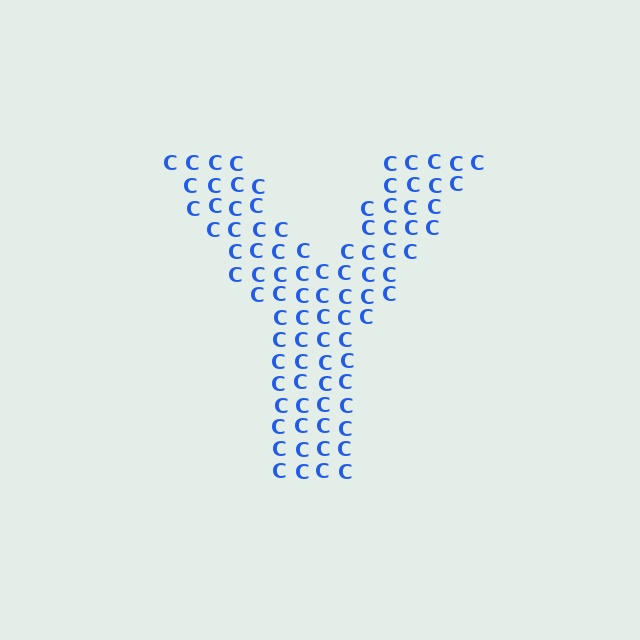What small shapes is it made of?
It is made of small letter C's.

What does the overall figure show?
The overall figure shows the letter Y.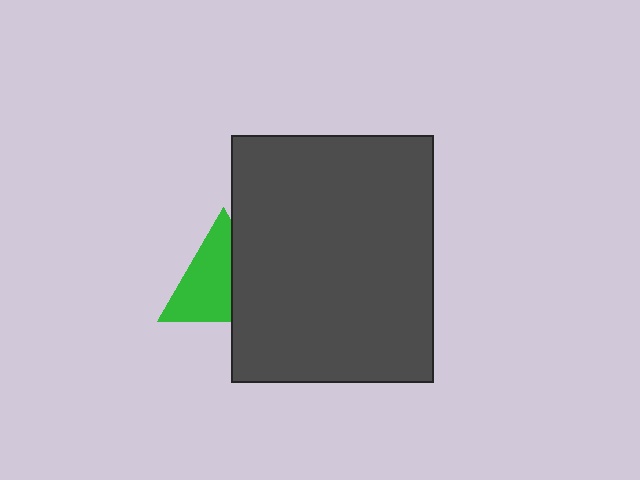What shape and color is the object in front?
The object in front is a dark gray rectangle.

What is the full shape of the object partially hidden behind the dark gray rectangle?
The partially hidden object is a green triangle.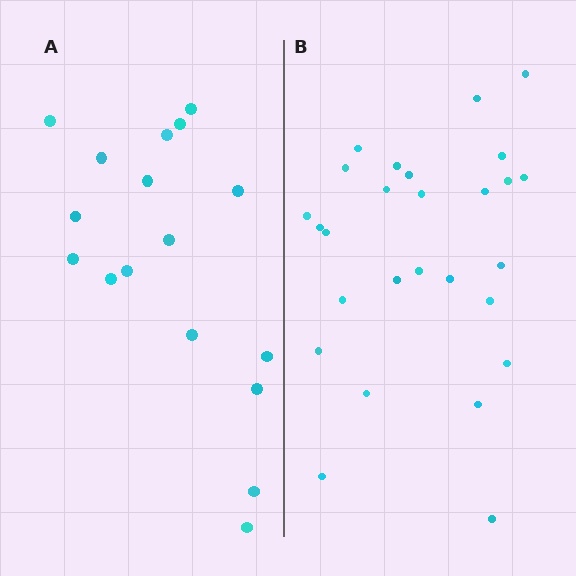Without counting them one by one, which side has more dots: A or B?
Region B (the right region) has more dots.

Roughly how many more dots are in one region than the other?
Region B has roughly 10 or so more dots than region A.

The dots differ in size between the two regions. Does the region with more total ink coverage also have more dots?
No. Region A has more total ink coverage because its dots are larger, but region B actually contains more individual dots. Total area can be misleading — the number of items is what matters here.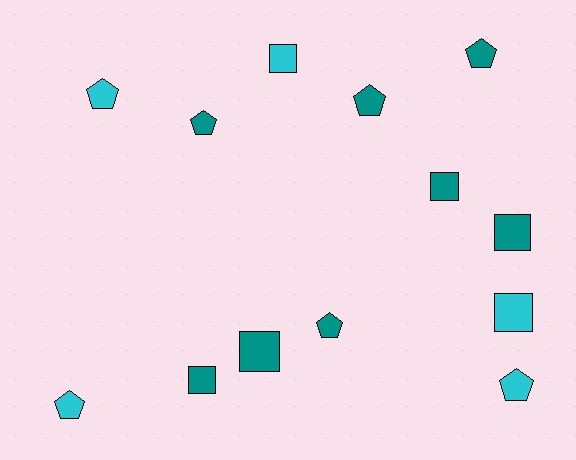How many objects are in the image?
There are 13 objects.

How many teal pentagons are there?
There are 4 teal pentagons.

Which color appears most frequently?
Teal, with 8 objects.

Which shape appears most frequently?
Pentagon, with 7 objects.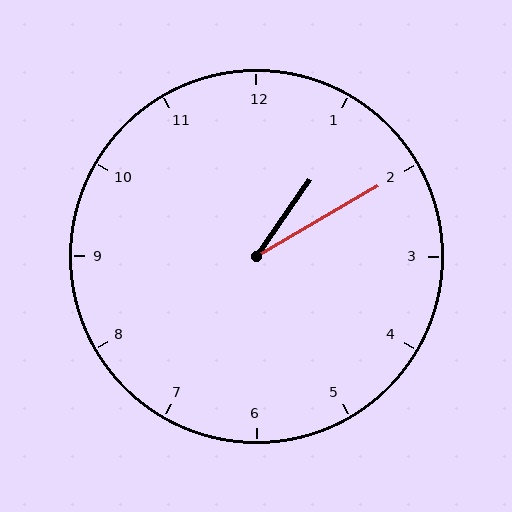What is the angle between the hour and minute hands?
Approximately 25 degrees.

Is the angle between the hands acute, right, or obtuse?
It is acute.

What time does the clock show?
1:10.